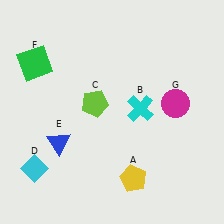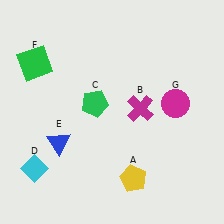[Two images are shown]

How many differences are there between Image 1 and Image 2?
There are 2 differences between the two images.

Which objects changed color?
B changed from cyan to magenta. C changed from lime to green.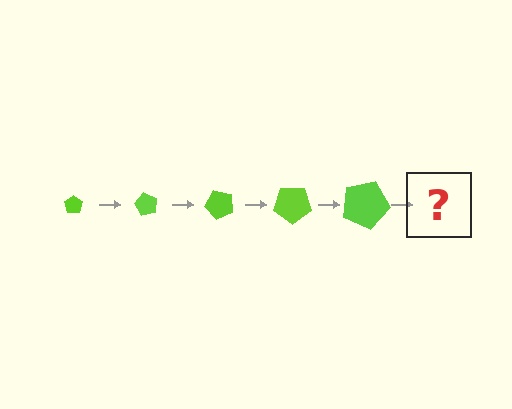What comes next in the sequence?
The next element should be a pentagon, larger than the previous one and rotated 300 degrees from the start.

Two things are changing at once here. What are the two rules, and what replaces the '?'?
The two rules are that the pentagon grows larger each step and it rotates 60 degrees each step. The '?' should be a pentagon, larger than the previous one and rotated 300 degrees from the start.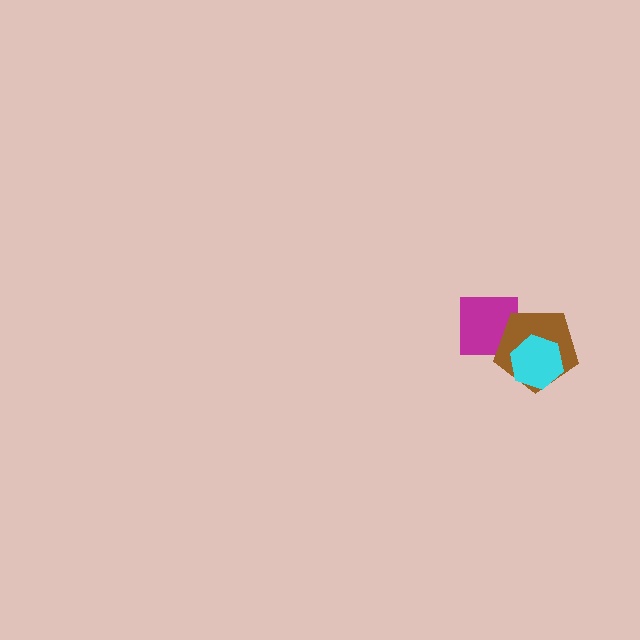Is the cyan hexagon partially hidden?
No, no other shape covers it.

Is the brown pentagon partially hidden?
Yes, it is partially covered by another shape.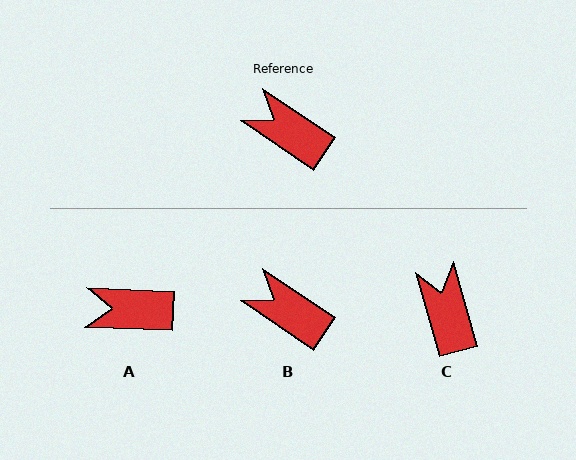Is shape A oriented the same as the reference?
No, it is off by about 32 degrees.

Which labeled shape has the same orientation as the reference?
B.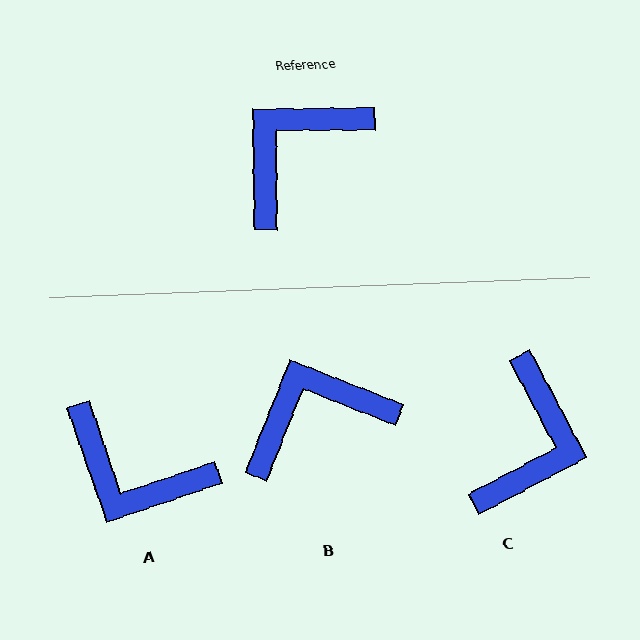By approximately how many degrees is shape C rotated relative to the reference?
Approximately 153 degrees clockwise.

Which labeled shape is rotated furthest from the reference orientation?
C, about 153 degrees away.